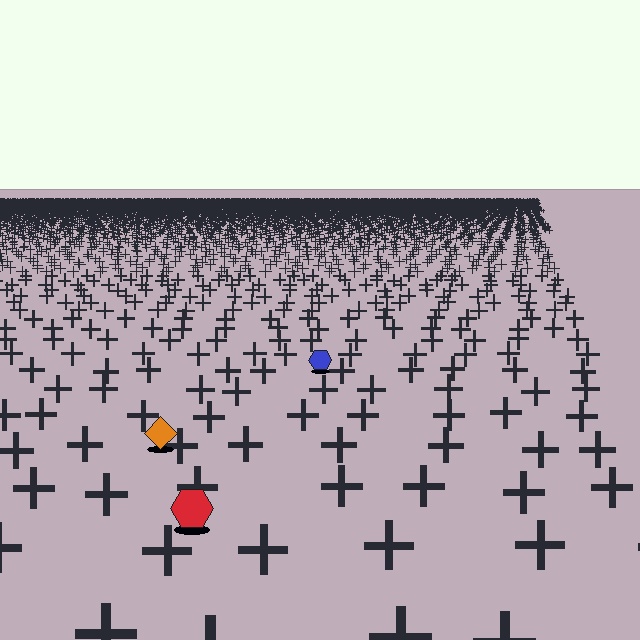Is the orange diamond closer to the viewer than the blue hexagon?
Yes. The orange diamond is closer — you can tell from the texture gradient: the ground texture is coarser near it.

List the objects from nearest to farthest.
From nearest to farthest: the red hexagon, the orange diamond, the blue hexagon.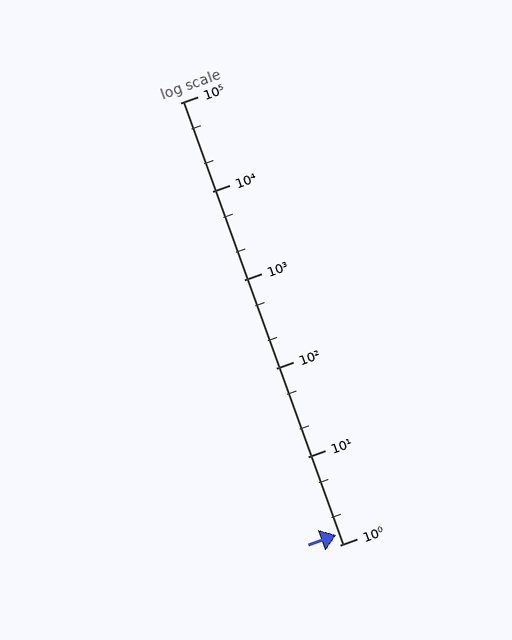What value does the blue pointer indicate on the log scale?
The pointer indicates approximately 1.3.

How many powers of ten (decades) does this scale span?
The scale spans 5 decades, from 1 to 100000.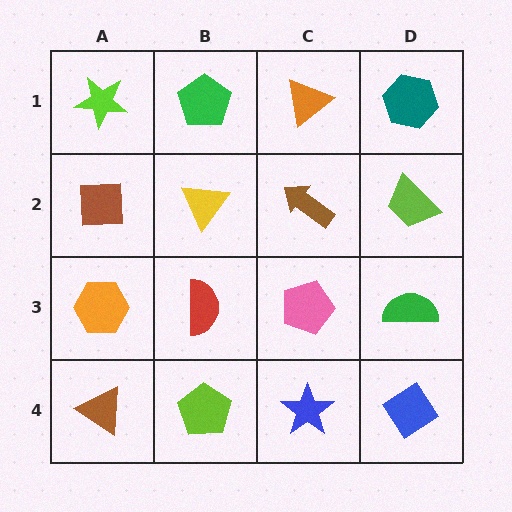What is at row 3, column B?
A red semicircle.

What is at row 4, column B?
A lime pentagon.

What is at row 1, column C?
An orange triangle.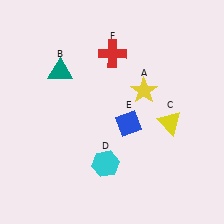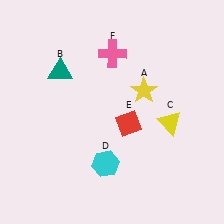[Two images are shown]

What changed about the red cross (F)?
In Image 1, F is red. In Image 2, it changed to pink.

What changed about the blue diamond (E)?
In Image 1, E is blue. In Image 2, it changed to red.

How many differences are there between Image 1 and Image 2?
There are 2 differences between the two images.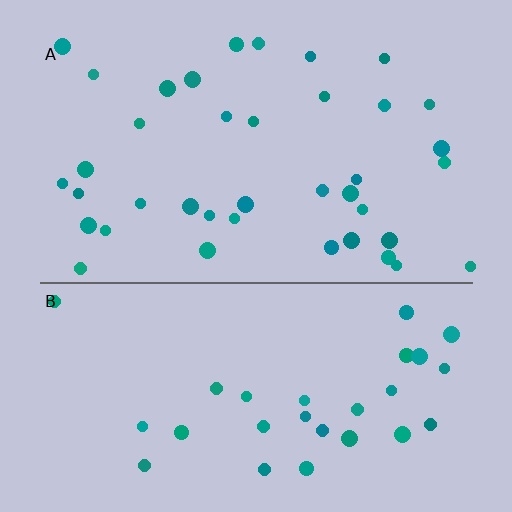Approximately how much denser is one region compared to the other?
Approximately 1.4× — region A over region B.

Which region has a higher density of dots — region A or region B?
A (the top).